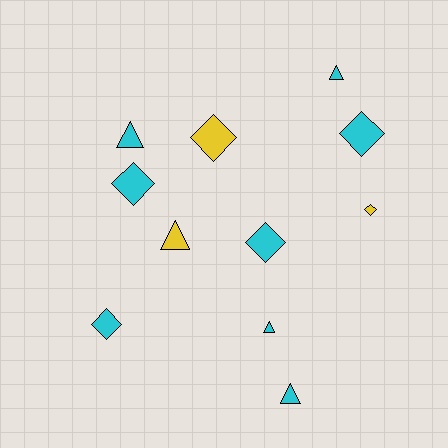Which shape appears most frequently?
Diamond, with 6 objects.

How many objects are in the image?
There are 11 objects.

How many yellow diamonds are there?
There are 2 yellow diamonds.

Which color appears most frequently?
Cyan, with 8 objects.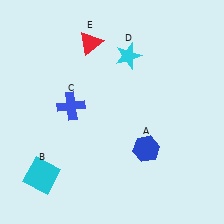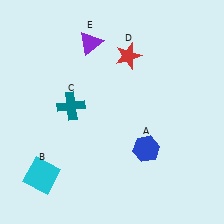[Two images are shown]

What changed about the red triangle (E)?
In Image 1, E is red. In Image 2, it changed to purple.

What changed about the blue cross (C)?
In Image 1, C is blue. In Image 2, it changed to teal.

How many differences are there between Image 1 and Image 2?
There are 3 differences between the two images.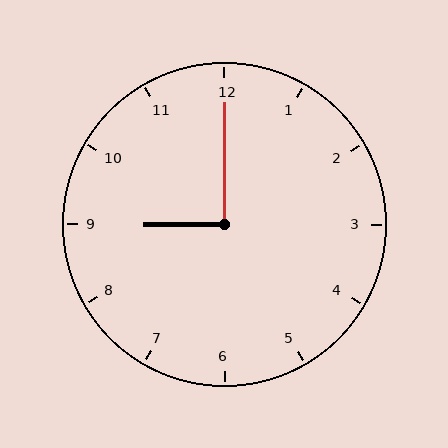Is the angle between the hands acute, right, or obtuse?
It is right.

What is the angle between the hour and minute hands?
Approximately 90 degrees.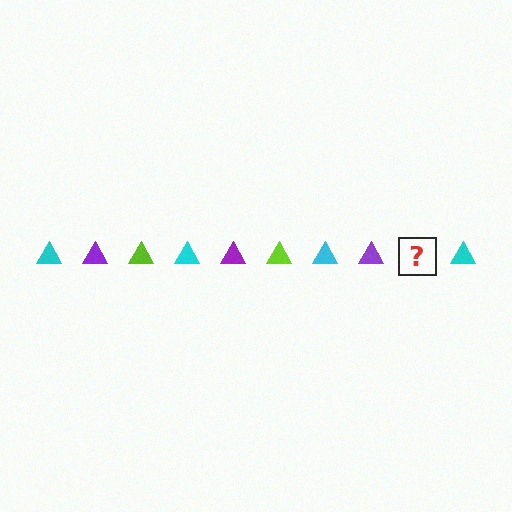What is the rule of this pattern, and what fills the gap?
The rule is that the pattern cycles through cyan, purple, lime triangles. The gap should be filled with a lime triangle.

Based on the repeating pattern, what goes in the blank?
The blank should be a lime triangle.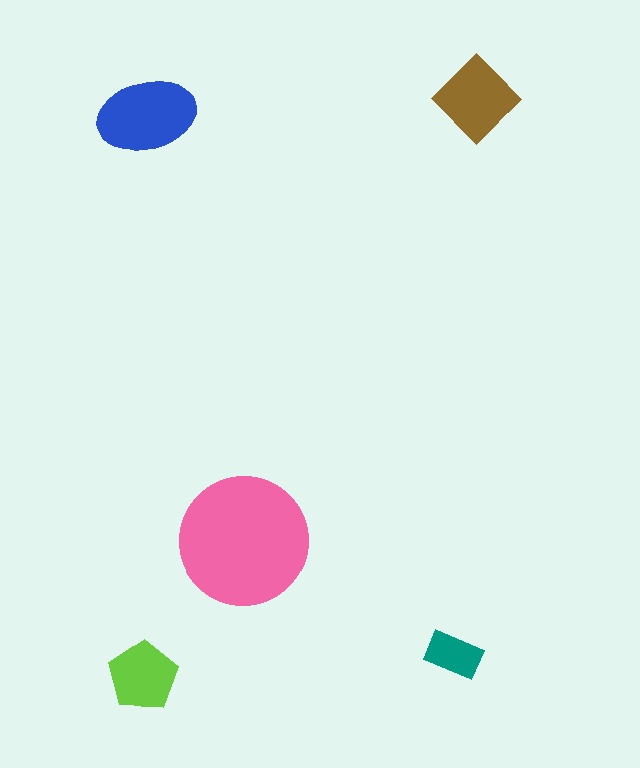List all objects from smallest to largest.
The teal rectangle, the lime pentagon, the brown diamond, the blue ellipse, the pink circle.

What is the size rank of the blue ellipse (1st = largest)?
2nd.